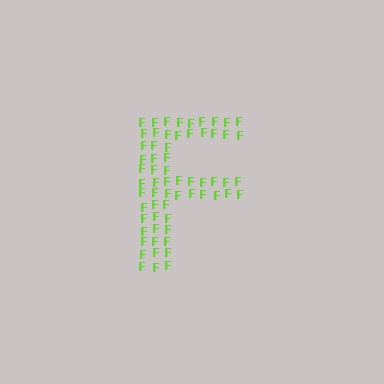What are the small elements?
The small elements are letter F's.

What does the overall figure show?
The overall figure shows the letter F.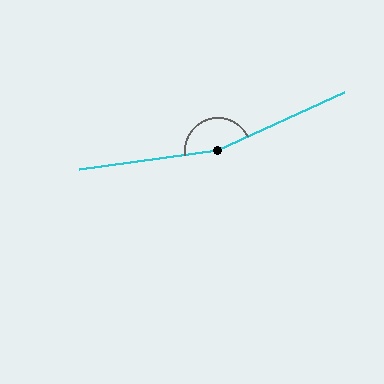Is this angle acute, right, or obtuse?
It is obtuse.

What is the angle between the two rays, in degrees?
Approximately 163 degrees.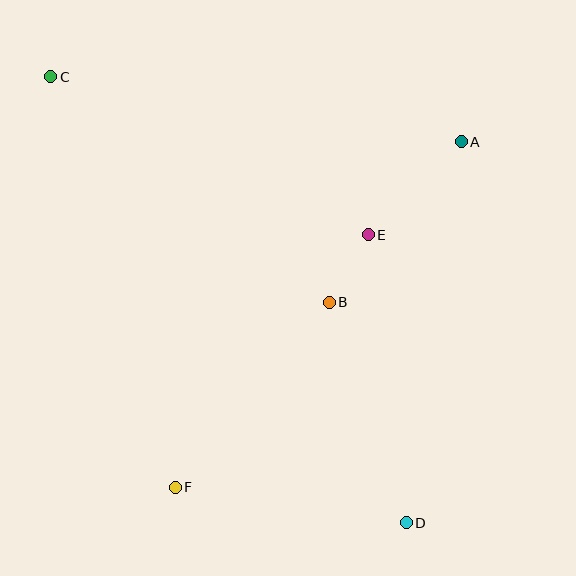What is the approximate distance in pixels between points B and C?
The distance between B and C is approximately 358 pixels.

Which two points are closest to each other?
Points B and E are closest to each other.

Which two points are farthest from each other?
Points C and D are farthest from each other.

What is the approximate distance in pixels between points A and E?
The distance between A and E is approximately 131 pixels.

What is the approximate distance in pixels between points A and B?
The distance between A and B is approximately 208 pixels.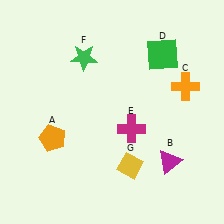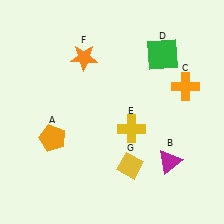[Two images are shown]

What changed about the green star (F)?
In Image 1, F is green. In Image 2, it changed to orange.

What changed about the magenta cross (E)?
In Image 1, E is magenta. In Image 2, it changed to yellow.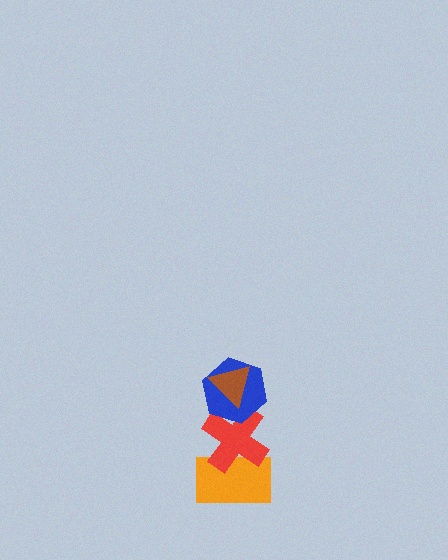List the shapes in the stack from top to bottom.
From top to bottom: the brown triangle, the blue hexagon, the red cross, the orange rectangle.